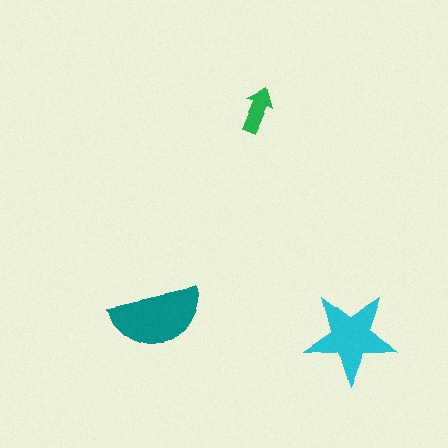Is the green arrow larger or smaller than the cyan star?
Smaller.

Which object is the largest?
The teal semicircle.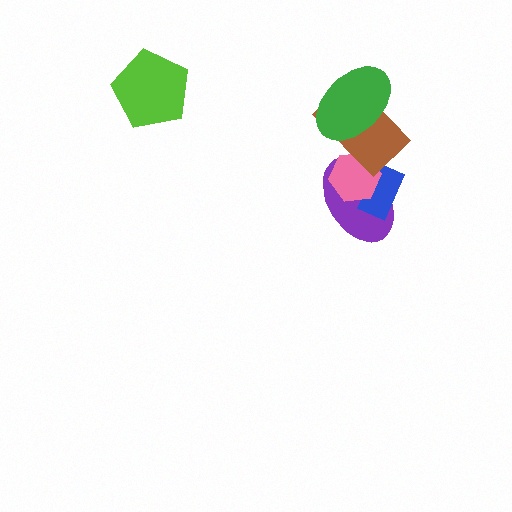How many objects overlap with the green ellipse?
1 object overlaps with the green ellipse.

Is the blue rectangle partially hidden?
Yes, it is partially covered by another shape.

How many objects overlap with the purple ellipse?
3 objects overlap with the purple ellipse.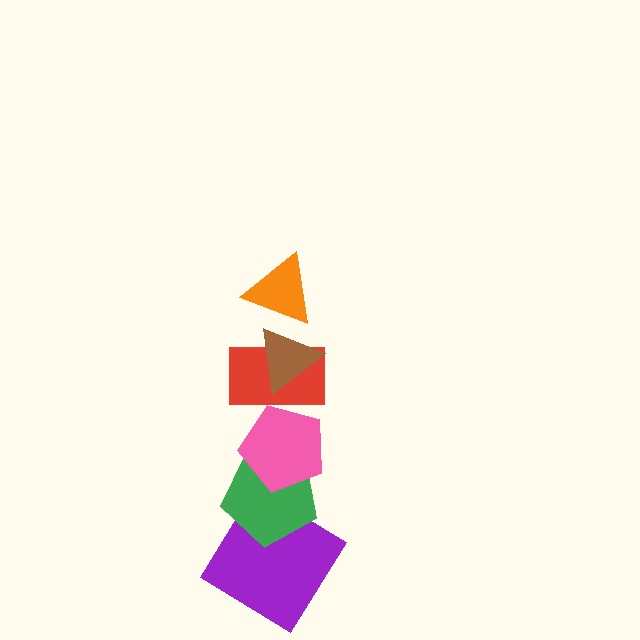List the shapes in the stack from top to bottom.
From top to bottom: the orange triangle, the brown triangle, the red rectangle, the pink pentagon, the green pentagon, the purple diamond.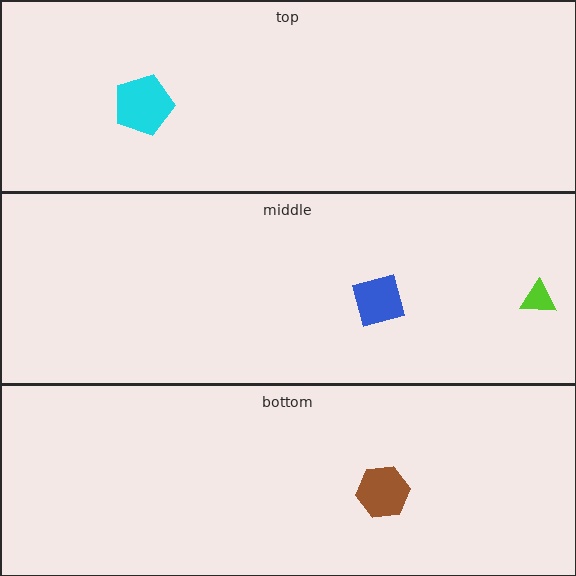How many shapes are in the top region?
1.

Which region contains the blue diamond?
The middle region.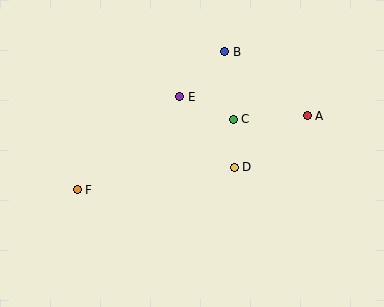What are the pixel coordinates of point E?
Point E is at (180, 97).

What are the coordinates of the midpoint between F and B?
The midpoint between F and B is at (151, 121).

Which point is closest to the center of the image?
Point D at (234, 167) is closest to the center.